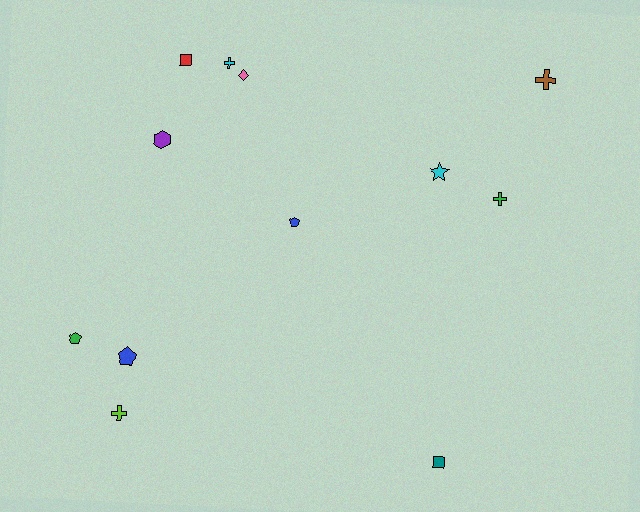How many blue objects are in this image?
There are 2 blue objects.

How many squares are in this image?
There are 2 squares.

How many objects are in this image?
There are 12 objects.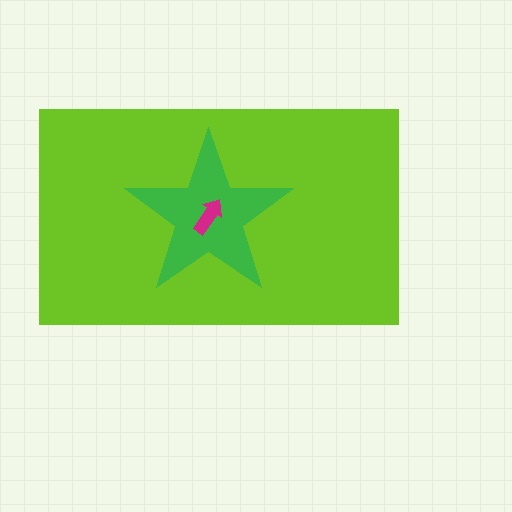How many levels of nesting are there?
3.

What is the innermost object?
The magenta arrow.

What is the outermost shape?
The lime rectangle.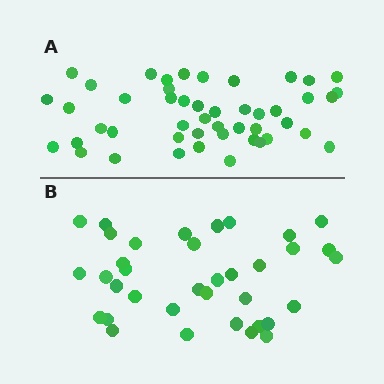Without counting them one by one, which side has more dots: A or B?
Region A (the top region) has more dots.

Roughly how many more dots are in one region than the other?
Region A has roughly 12 or so more dots than region B.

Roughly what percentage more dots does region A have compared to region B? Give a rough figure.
About 30% more.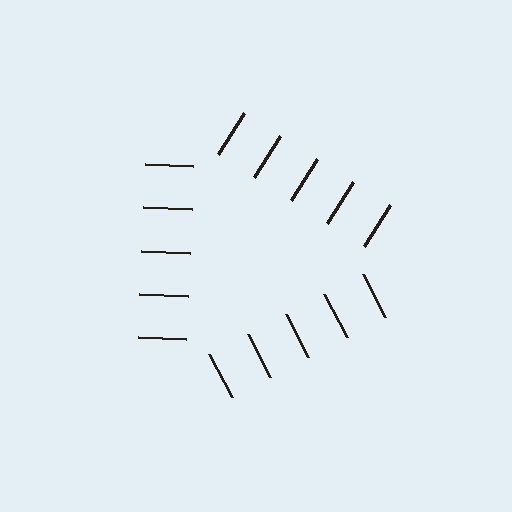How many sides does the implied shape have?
3 sides — the line-ends trace a triangle.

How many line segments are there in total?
15 — 5 along each of the 3 edges.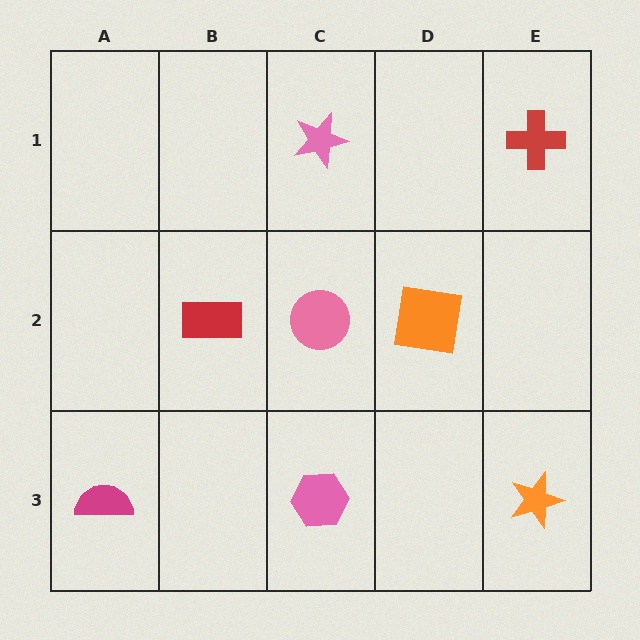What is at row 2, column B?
A red rectangle.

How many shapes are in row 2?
3 shapes.